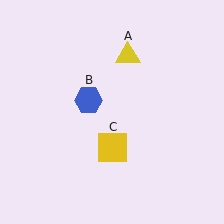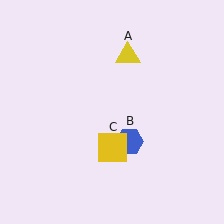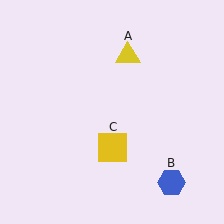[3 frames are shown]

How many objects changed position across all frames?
1 object changed position: blue hexagon (object B).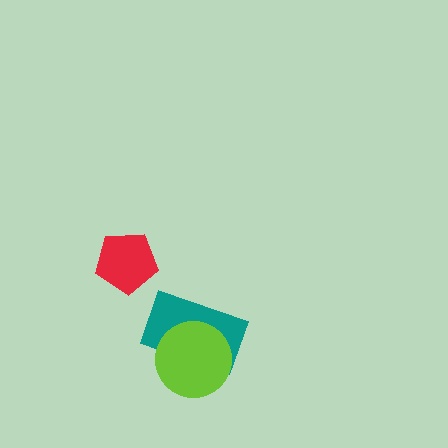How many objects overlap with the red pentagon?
0 objects overlap with the red pentagon.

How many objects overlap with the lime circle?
1 object overlaps with the lime circle.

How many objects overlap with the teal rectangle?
1 object overlaps with the teal rectangle.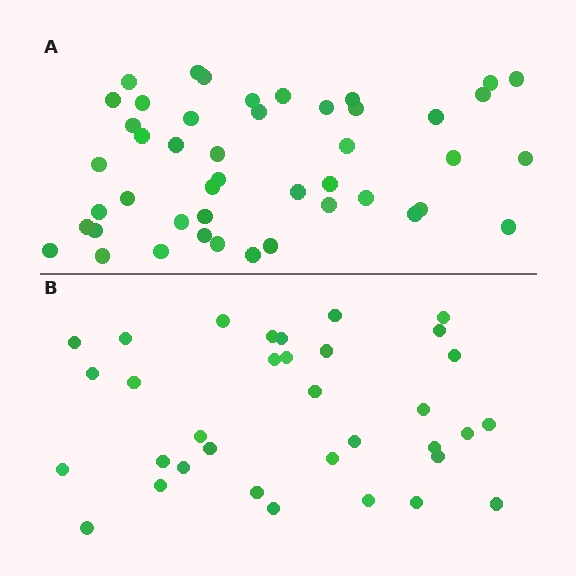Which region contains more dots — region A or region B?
Region A (the top region) has more dots.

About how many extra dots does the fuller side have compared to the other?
Region A has roughly 12 or so more dots than region B.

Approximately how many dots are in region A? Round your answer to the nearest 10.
About 50 dots. (The exact count is 46, which rounds to 50.)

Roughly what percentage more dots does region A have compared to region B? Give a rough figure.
About 35% more.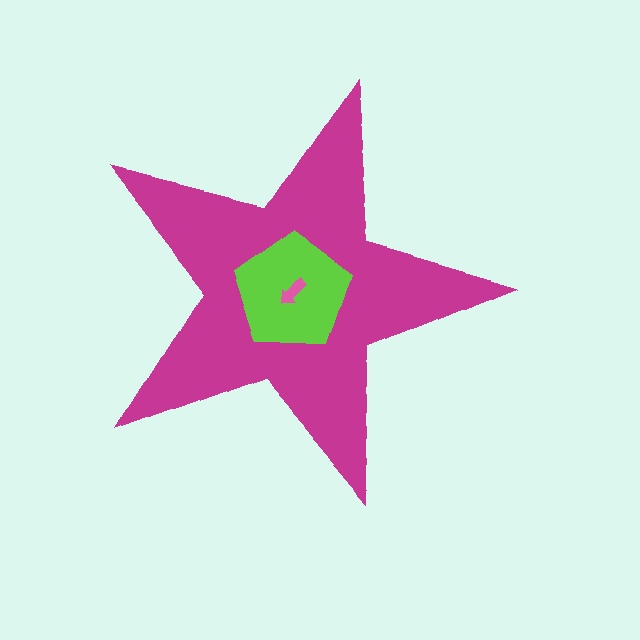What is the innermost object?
The pink arrow.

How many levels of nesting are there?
3.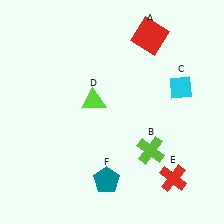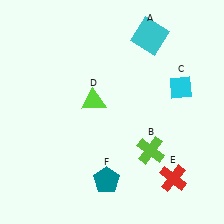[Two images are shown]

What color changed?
The square (A) changed from red in Image 1 to cyan in Image 2.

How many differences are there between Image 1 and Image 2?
There is 1 difference between the two images.